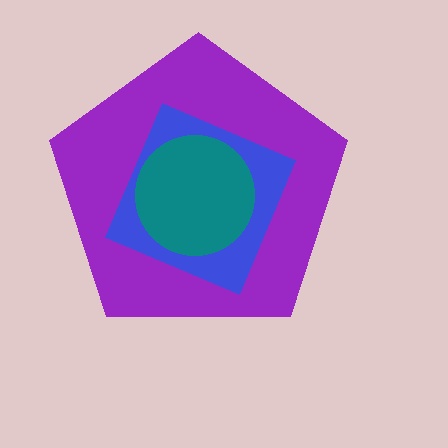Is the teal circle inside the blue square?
Yes.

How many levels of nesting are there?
3.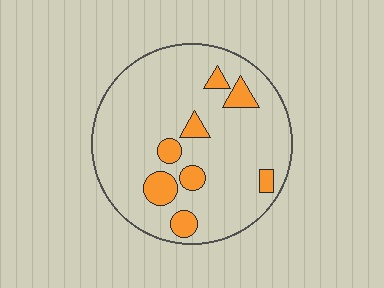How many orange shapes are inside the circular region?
8.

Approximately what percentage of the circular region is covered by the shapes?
Approximately 15%.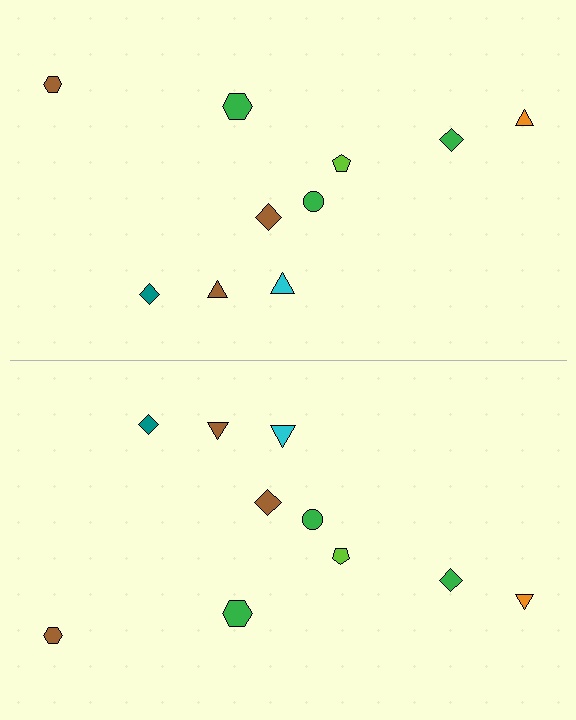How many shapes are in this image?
There are 20 shapes in this image.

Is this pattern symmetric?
Yes, this pattern has bilateral (reflection) symmetry.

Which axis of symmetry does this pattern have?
The pattern has a horizontal axis of symmetry running through the center of the image.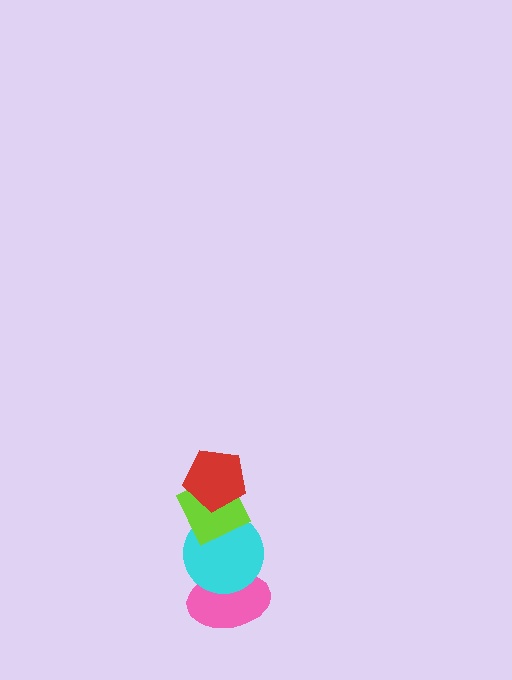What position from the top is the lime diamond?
The lime diamond is 2nd from the top.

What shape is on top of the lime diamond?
The red pentagon is on top of the lime diamond.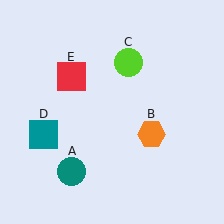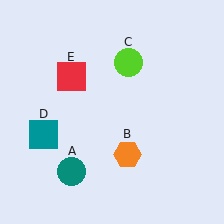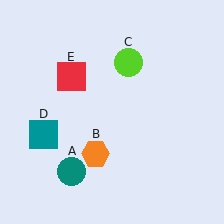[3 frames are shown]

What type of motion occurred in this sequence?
The orange hexagon (object B) rotated clockwise around the center of the scene.